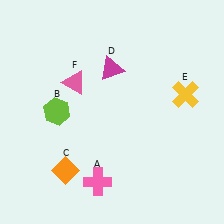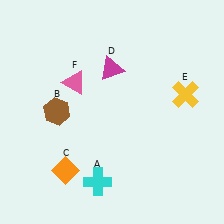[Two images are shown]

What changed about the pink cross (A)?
In Image 1, A is pink. In Image 2, it changed to cyan.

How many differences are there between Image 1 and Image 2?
There are 2 differences between the two images.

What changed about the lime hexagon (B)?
In Image 1, B is lime. In Image 2, it changed to brown.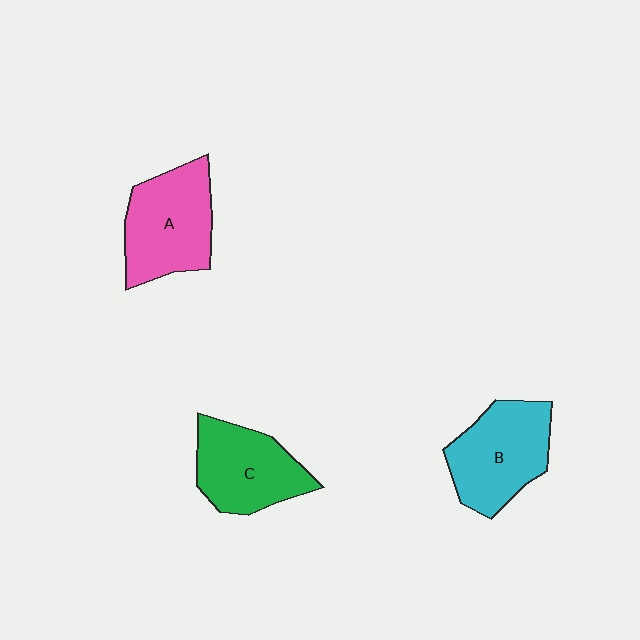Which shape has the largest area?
Shape A (pink).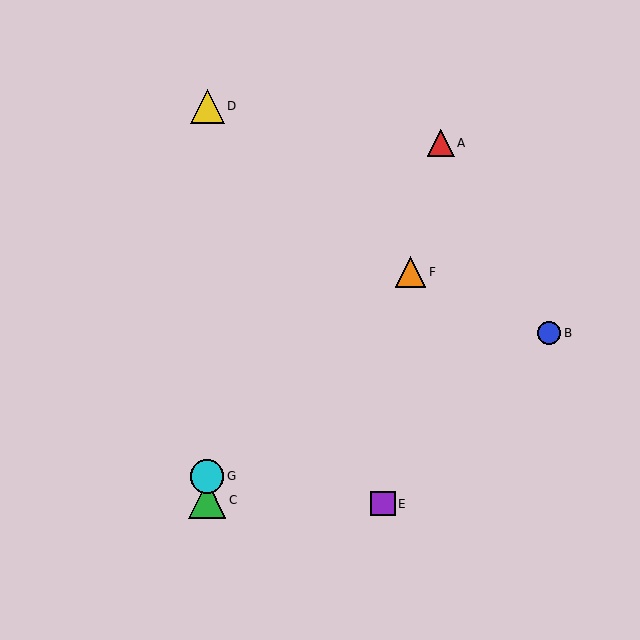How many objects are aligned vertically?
3 objects (C, D, G) are aligned vertically.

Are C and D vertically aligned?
Yes, both are at x≈207.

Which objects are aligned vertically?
Objects C, D, G are aligned vertically.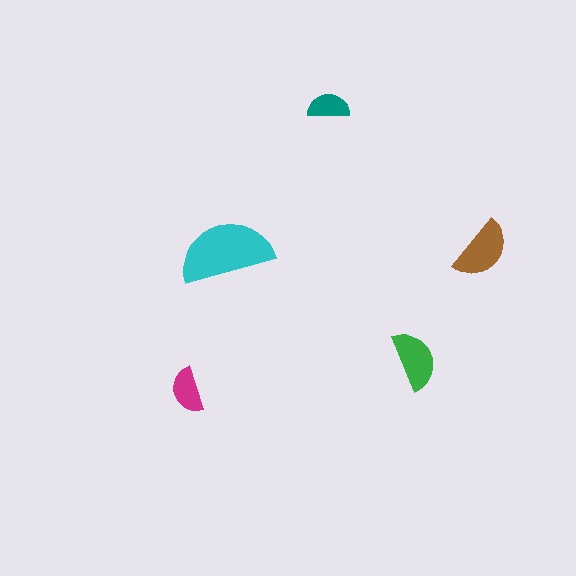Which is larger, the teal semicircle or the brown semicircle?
The brown one.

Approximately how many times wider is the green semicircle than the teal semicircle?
About 1.5 times wider.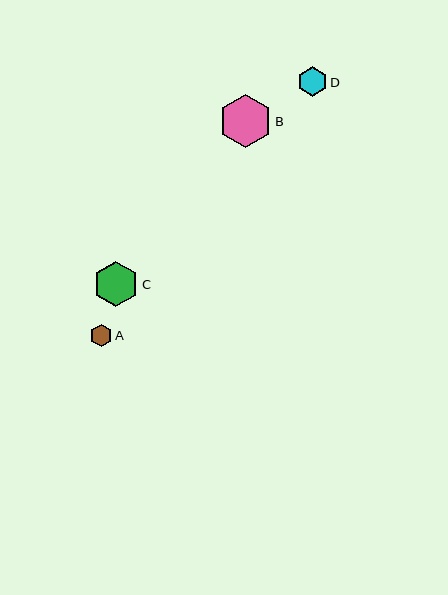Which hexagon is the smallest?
Hexagon A is the smallest with a size of approximately 22 pixels.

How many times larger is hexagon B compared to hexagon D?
Hexagon B is approximately 1.8 times the size of hexagon D.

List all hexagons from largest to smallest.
From largest to smallest: B, C, D, A.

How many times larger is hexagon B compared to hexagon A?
Hexagon B is approximately 2.4 times the size of hexagon A.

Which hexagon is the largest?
Hexagon B is the largest with a size of approximately 53 pixels.